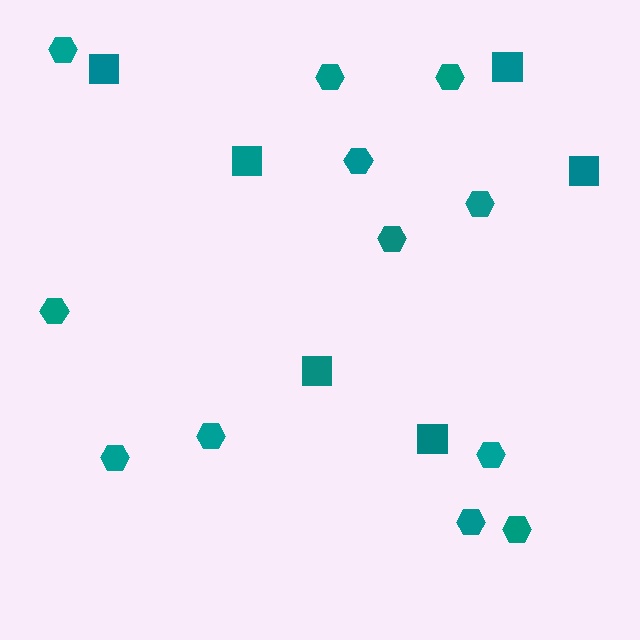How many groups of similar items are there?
There are 2 groups: one group of hexagons (12) and one group of squares (6).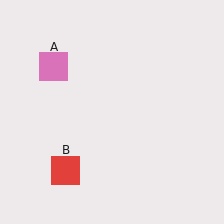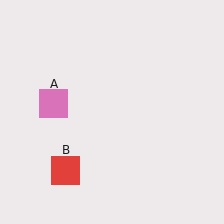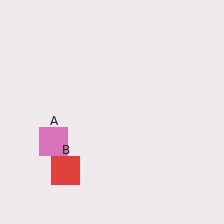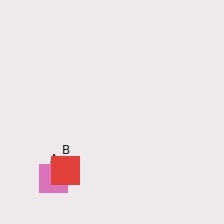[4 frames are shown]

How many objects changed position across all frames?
1 object changed position: pink square (object A).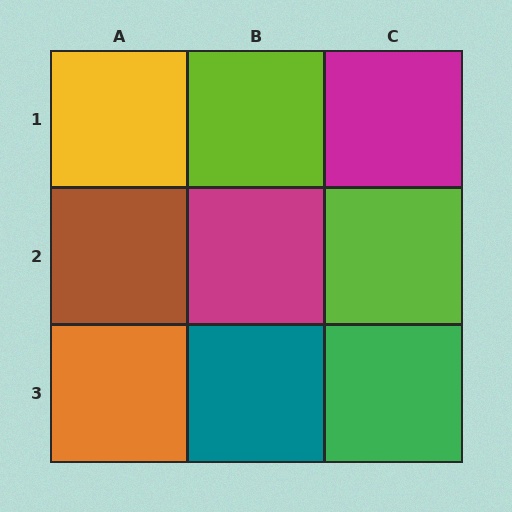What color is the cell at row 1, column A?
Yellow.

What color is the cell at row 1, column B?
Lime.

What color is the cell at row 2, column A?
Brown.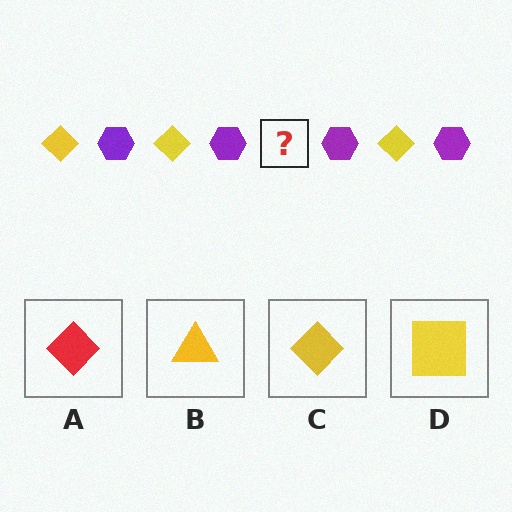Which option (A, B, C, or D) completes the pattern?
C.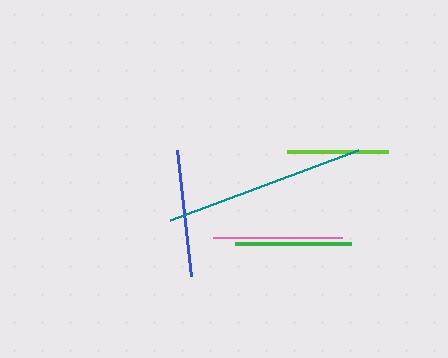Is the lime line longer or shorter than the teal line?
The teal line is longer than the lime line.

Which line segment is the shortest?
The lime line is the shortest at approximately 101 pixels.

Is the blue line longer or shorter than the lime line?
The blue line is longer than the lime line.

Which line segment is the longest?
The teal line is the longest at approximately 202 pixels.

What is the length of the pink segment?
The pink segment is approximately 129 pixels long.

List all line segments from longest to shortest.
From longest to shortest: teal, pink, blue, green, lime.